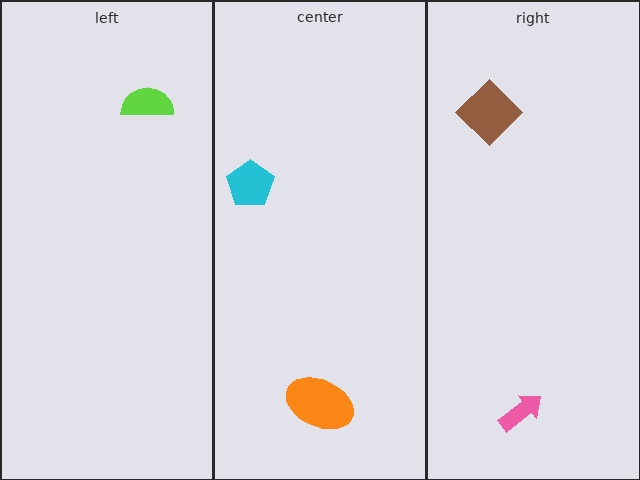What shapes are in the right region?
The brown diamond, the pink arrow.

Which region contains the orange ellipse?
The center region.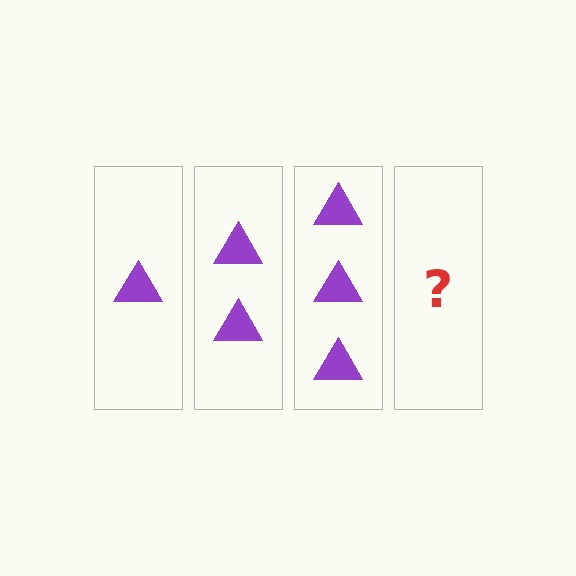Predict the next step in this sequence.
The next step is 4 triangles.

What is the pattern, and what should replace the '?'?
The pattern is that each step adds one more triangle. The '?' should be 4 triangles.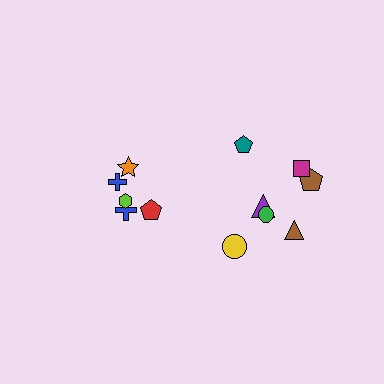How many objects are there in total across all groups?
There are 12 objects.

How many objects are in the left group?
There are 5 objects.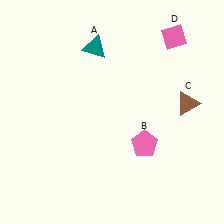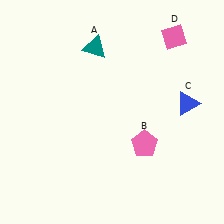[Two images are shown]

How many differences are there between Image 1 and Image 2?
There is 1 difference between the two images.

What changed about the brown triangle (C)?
In Image 1, C is brown. In Image 2, it changed to blue.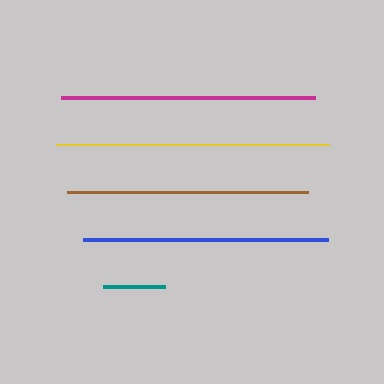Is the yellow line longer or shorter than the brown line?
The yellow line is longer than the brown line.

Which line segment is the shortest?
The teal line is the shortest at approximately 63 pixels.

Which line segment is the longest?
The yellow line is the longest at approximately 273 pixels.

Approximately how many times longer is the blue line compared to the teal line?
The blue line is approximately 3.9 times the length of the teal line.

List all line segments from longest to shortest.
From longest to shortest: yellow, magenta, blue, brown, teal.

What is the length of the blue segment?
The blue segment is approximately 245 pixels long.